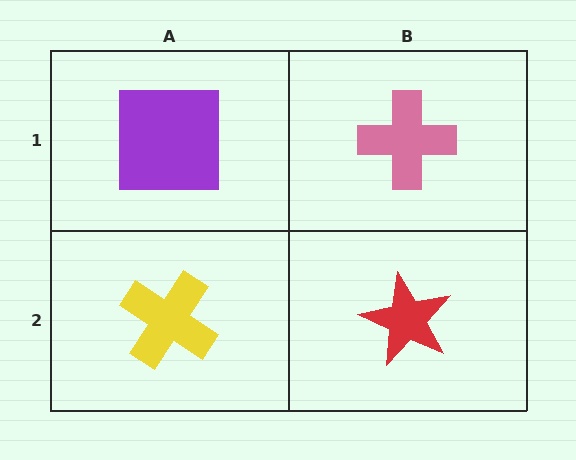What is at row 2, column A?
A yellow cross.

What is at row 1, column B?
A pink cross.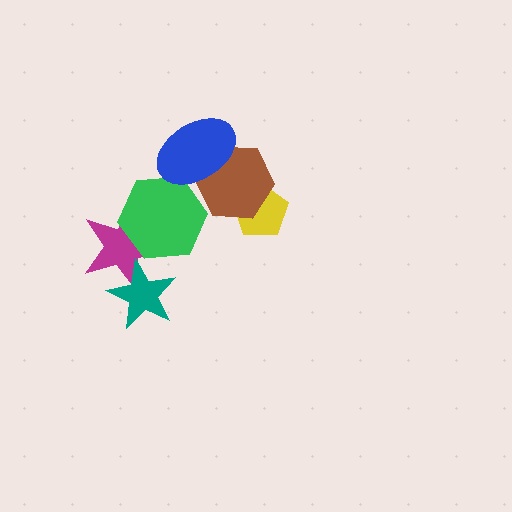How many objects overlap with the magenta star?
2 objects overlap with the magenta star.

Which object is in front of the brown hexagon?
The blue ellipse is in front of the brown hexagon.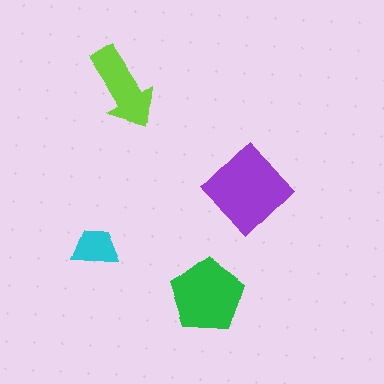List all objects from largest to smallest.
The purple diamond, the green pentagon, the lime arrow, the cyan trapezoid.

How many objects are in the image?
There are 4 objects in the image.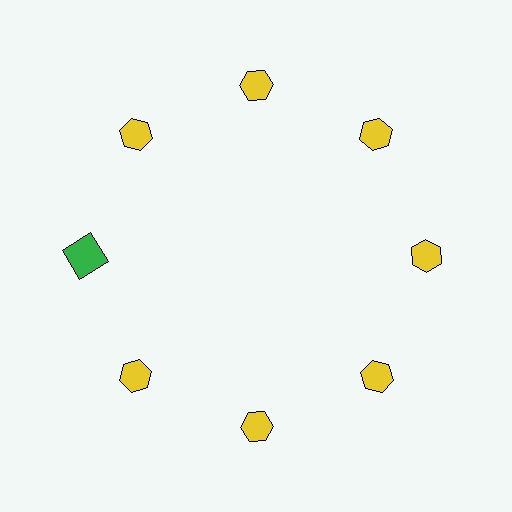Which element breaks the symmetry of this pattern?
The green square at roughly the 9 o'clock position breaks the symmetry. All other shapes are yellow hexagons.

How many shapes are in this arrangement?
There are 8 shapes arranged in a ring pattern.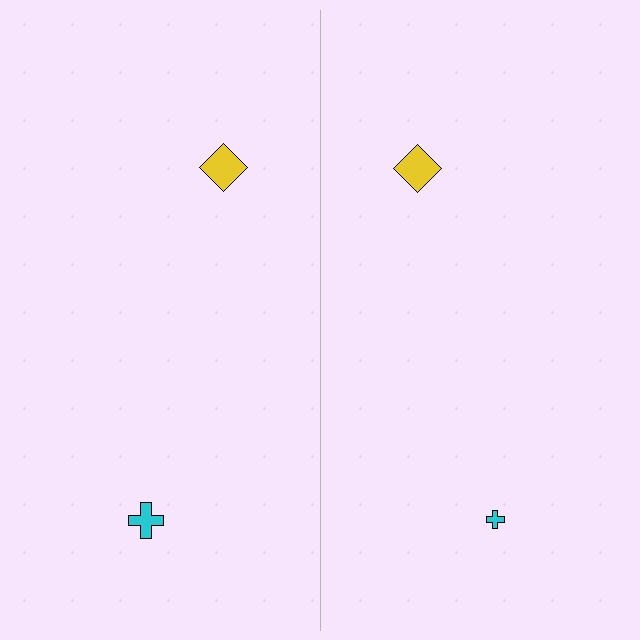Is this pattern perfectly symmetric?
No, the pattern is not perfectly symmetric. The cyan cross on the right side has a different size than its mirror counterpart.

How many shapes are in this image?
There are 4 shapes in this image.